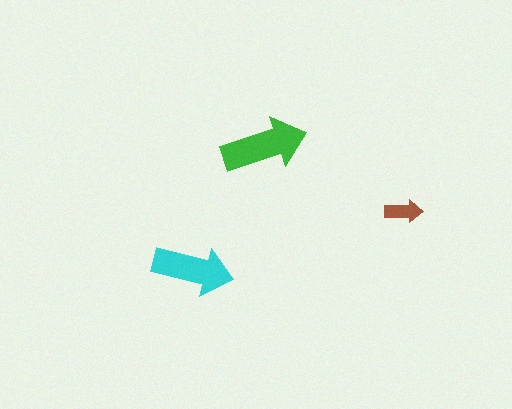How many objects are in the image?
There are 3 objects in the image.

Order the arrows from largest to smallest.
the green one, the cyan one, the brown one.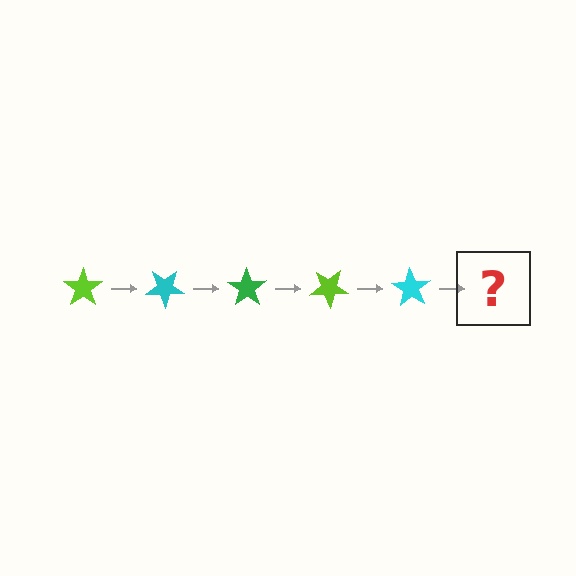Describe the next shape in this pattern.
It should be a green star, rotated 175 degrees from the start.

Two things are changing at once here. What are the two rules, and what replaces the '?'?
The two rules are that it rotates 35 degrees each step and the color cycles through lime, cyan, and green. The '?' should be a green star, rotated 175 degrees from the start.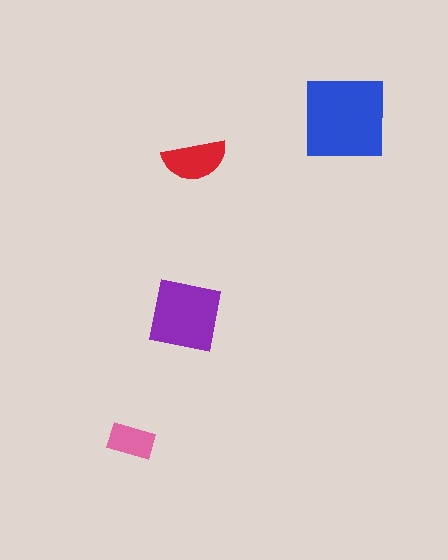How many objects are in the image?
There are 4 objects in the image.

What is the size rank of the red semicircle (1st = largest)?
3rd.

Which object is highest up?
The blue square is topmost.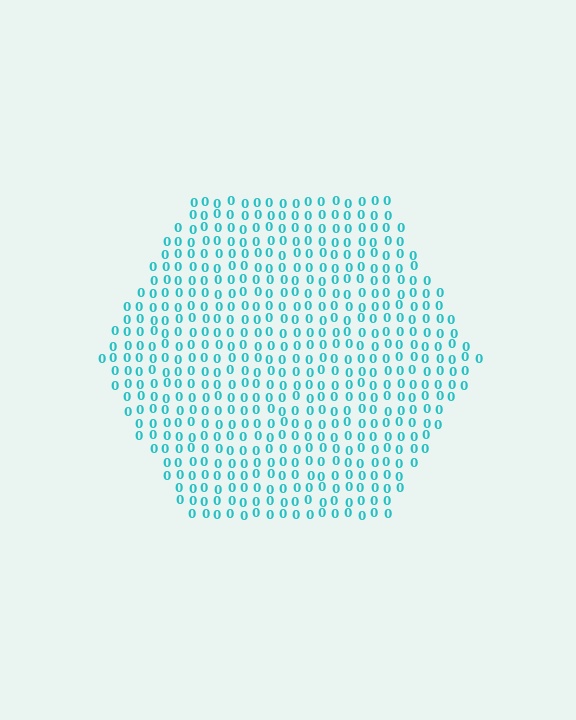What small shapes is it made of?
It is made of small digit 0's.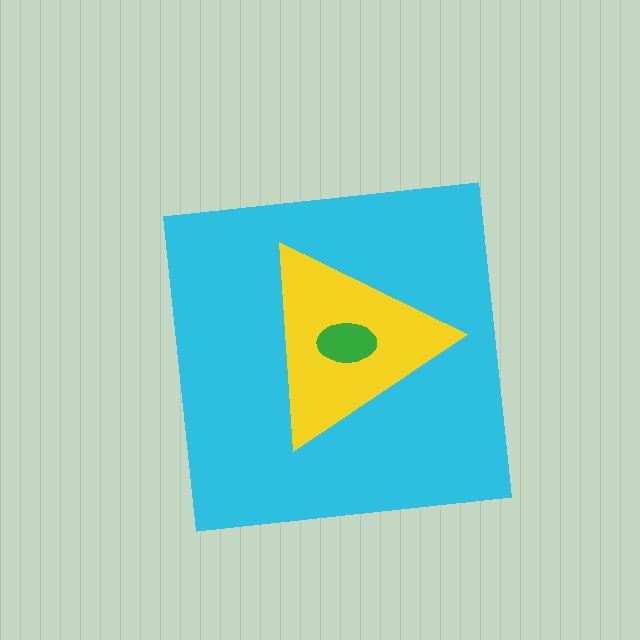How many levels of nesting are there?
3.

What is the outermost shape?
The cyan square.